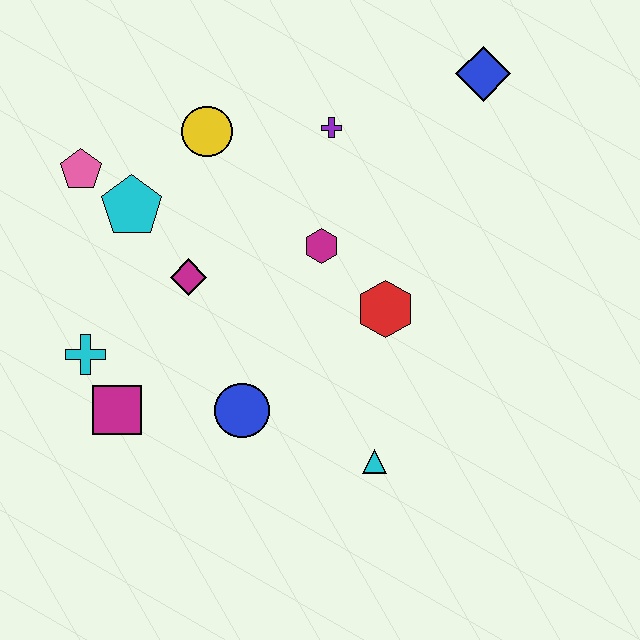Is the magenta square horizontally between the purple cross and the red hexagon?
No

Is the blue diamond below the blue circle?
No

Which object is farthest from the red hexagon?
The pink pentagon is farthest from the red hexagon.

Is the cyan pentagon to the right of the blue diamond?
No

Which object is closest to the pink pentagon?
The cyan pentagon is closest to the pink pentagon.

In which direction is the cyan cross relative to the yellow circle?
The cyan cross is below the yellow circle.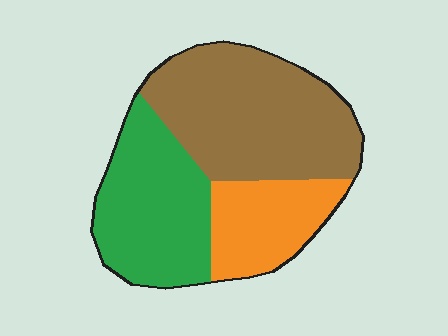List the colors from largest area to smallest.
From largest to smallest: brown, green, orange.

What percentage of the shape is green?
Green covers around 35% of the shape.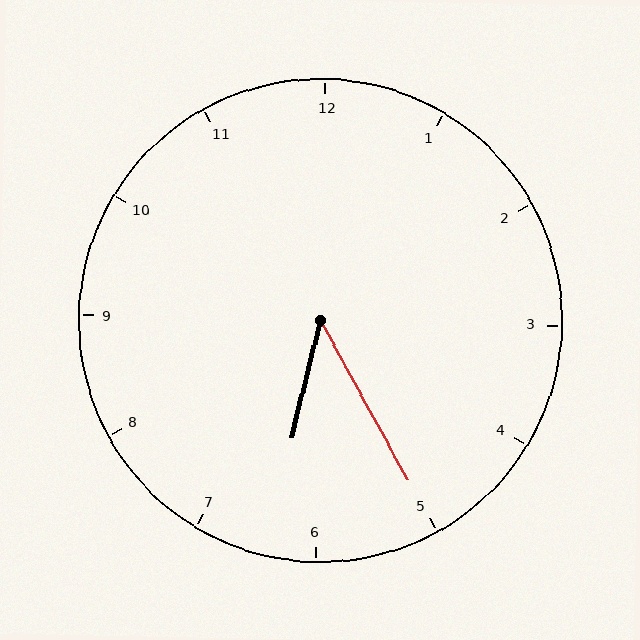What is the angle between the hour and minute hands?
Approximately 42 degrees.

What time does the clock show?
6:25.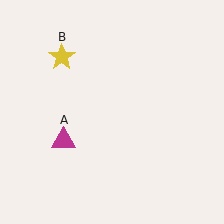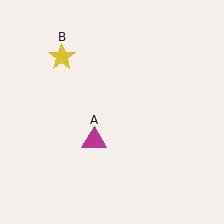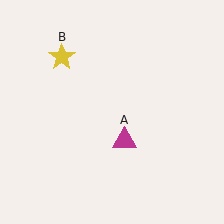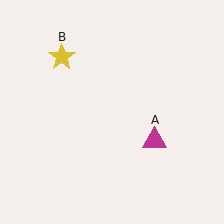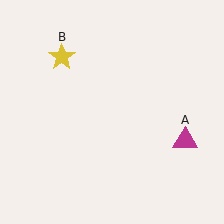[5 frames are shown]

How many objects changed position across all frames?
1 object changed position: magenta triangle (object A).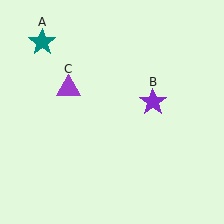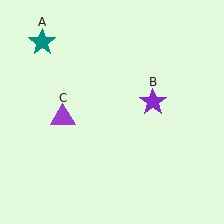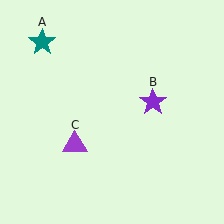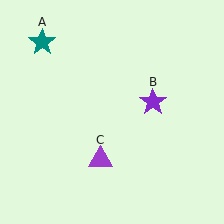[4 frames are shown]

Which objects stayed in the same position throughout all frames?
Teal star (object A) and purple star (object B) remained stationary.